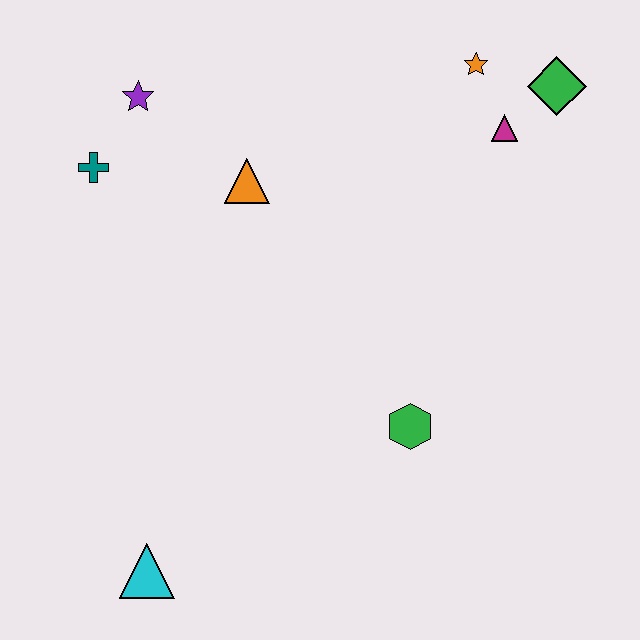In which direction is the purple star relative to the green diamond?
The purple star is to the left of the green diamond.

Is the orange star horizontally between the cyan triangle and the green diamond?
Yes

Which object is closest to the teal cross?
The purple star is closest to the teal cross.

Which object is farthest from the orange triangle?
The cyan triangle is farthest from the orange triangle.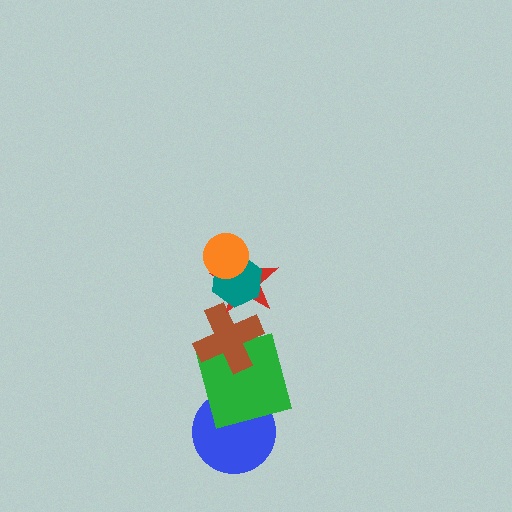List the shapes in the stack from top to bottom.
From top to bottom: the orange circle, the teal hexagon, the red star, the brown cross, the green square, the blue circle.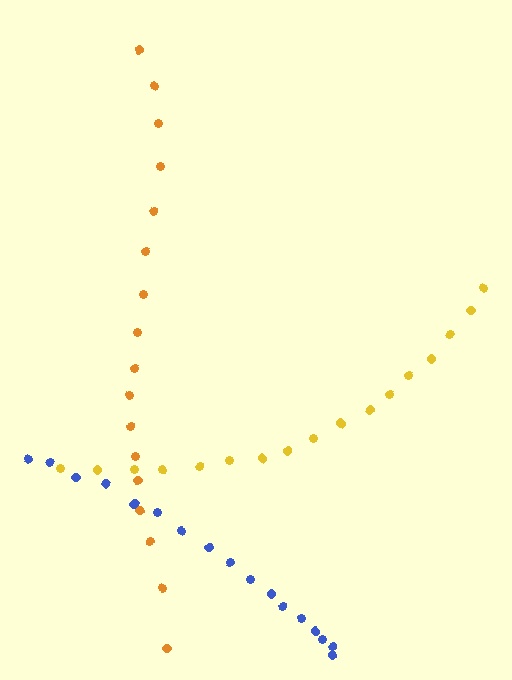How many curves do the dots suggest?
There are 3 distinct paths.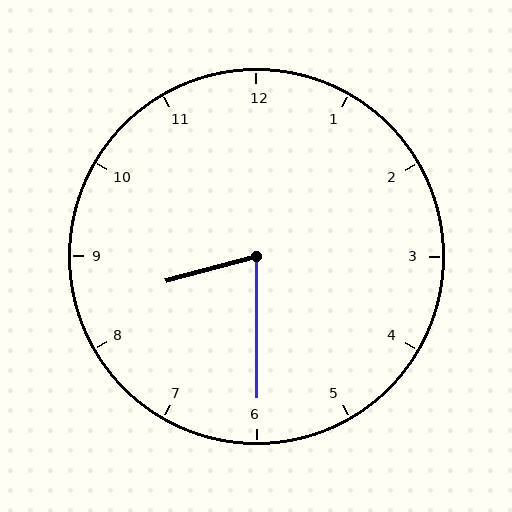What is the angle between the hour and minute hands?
Approximately 75 degrees.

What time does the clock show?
8:30.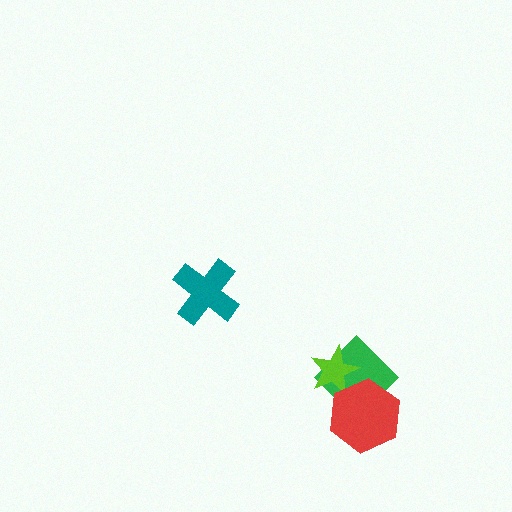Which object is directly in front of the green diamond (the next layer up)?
The lime star is directly in front of the green diamond.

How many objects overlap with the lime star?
2 objects overlap with the lime star.